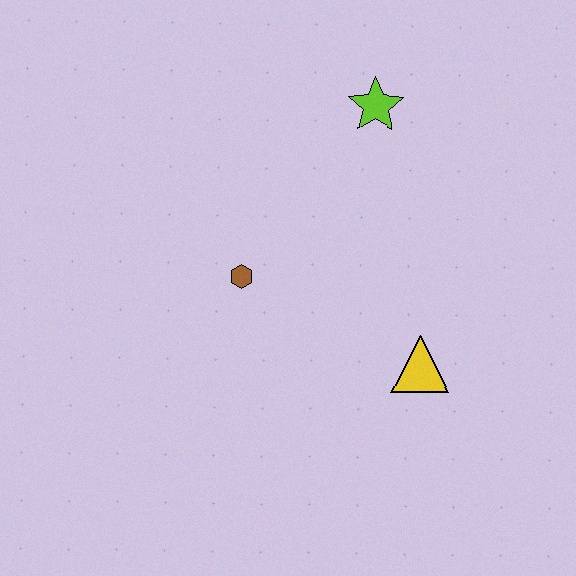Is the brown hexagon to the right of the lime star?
No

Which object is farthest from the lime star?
The yellow triangle is farthest from the lime star.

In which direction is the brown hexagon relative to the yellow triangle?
The brown hexagon is to the left of the yellow triangle.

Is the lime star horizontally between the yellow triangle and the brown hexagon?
Yes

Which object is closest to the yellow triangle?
The brown hexagon is closest to the yellow triangle.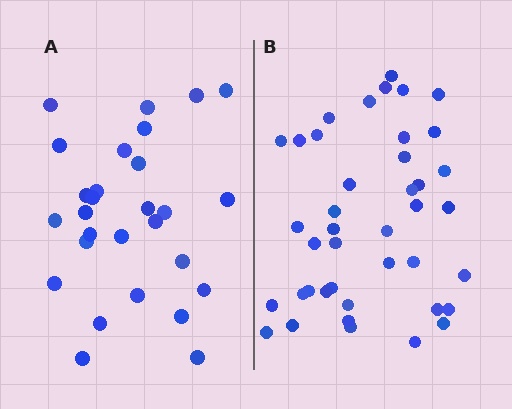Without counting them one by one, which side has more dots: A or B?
Region B (the right region) has more dots.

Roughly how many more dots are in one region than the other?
Region B has approximately 15 more dots than region A.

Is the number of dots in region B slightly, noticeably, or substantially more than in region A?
Region B has substantially more. The ratio is roughly 1.5 to 1.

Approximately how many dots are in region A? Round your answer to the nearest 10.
About 30 dots. (The exact count is 28, which rounds to 30.)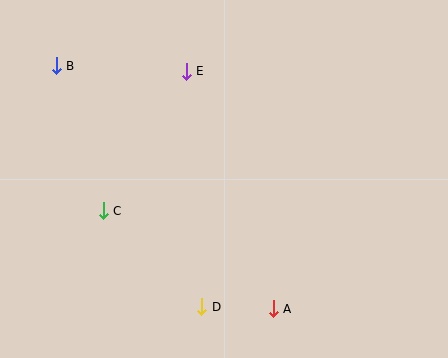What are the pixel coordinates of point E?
Point E is at (186, 71).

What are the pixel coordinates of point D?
Point D is at (202, 307).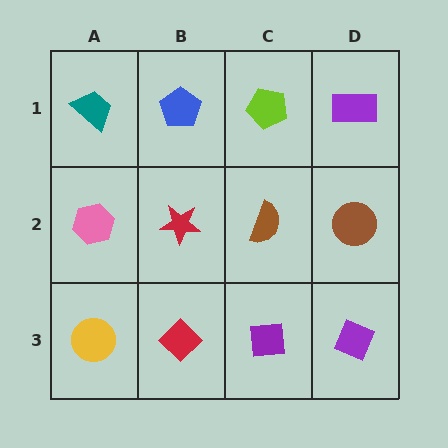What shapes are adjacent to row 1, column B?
A red star (row 2, column B), a teal trapezoid (row 1, column A), a lime pentagon (row 1, column C).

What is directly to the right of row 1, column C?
A purple rectangle.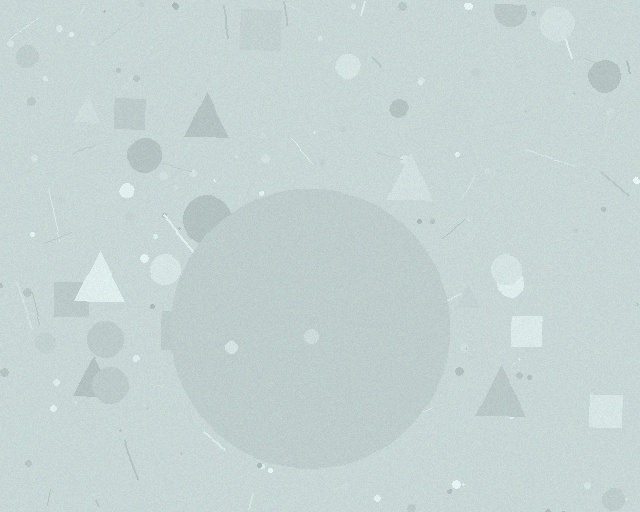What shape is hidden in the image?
A circle is hidden in the image.